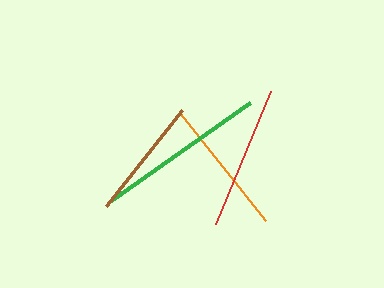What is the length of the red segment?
The red segment is approximately 144 pixels long.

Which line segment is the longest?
The green line is the longest at approximately 170 pixels.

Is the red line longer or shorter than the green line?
The green line is longer than the red line.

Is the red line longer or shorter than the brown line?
The red line is longer than the brown line.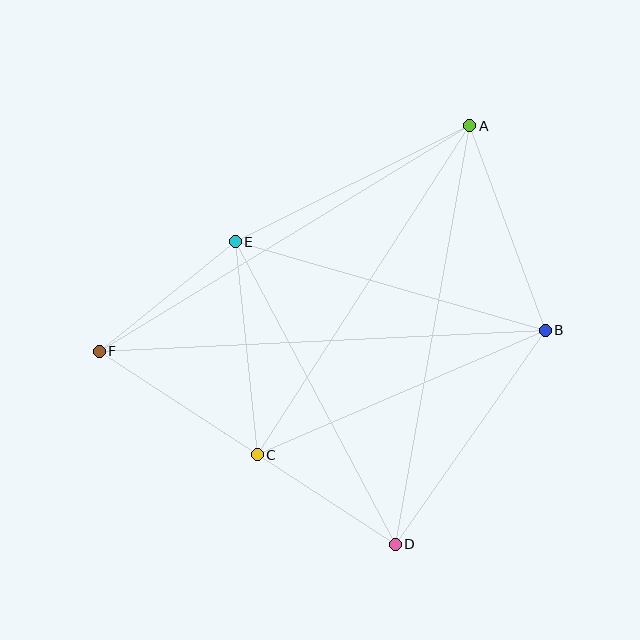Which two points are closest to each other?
Points C and D are closest to each other.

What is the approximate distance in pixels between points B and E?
The distance between B and E is approximately 322 pixels.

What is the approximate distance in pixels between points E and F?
The distance between E and F is approximately 175 pixels.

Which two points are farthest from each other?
Points B and F are farthest from each other.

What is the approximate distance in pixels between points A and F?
The distance between A and F is approximately 434 pixels.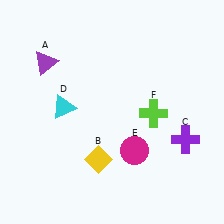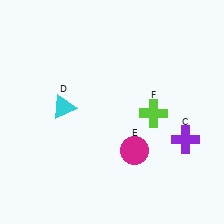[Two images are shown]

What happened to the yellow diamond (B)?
The yellow diamond (B) was removed in Image 2. It was in the bottom-left area of Image 1.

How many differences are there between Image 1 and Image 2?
There are 2 differences between the two images.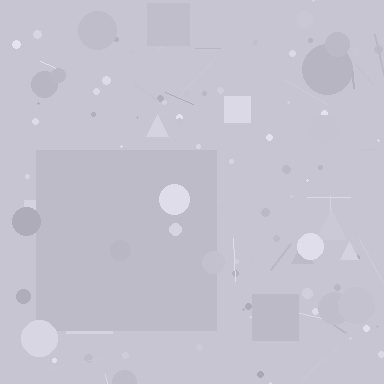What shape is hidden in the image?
A square is hidden in the image.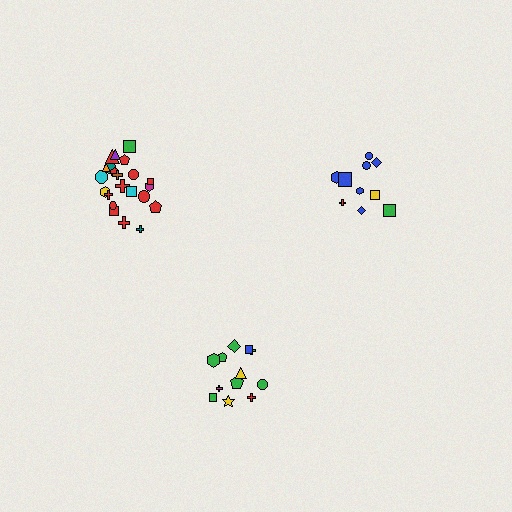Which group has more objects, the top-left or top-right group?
The top-left group.